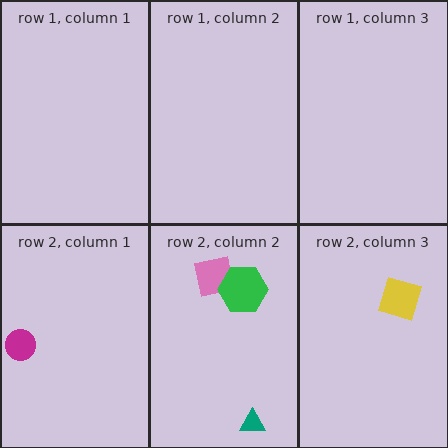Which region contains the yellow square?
The row 2, column 3 region.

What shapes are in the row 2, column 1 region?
The magenta circle.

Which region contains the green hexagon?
The row 2, column 2 region.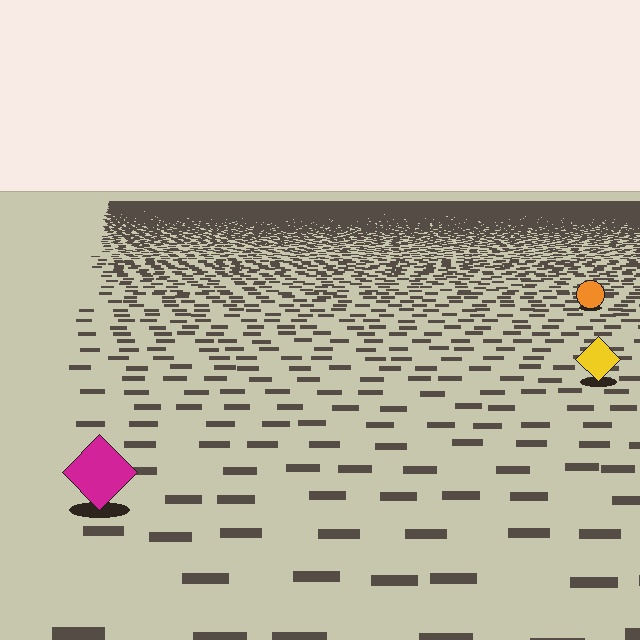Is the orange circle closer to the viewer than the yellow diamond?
No. The yellow diamond is closer — you can tell from the texture gradient: the ground texture is coarser near it.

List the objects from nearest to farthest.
From nearest to farthest: the magenta diamond, the yellow diamond, the orange circle.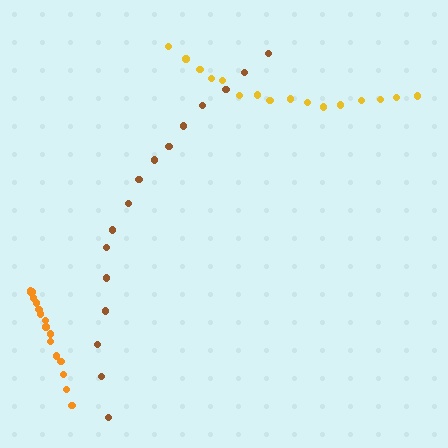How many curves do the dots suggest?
There are 3 distinct paths.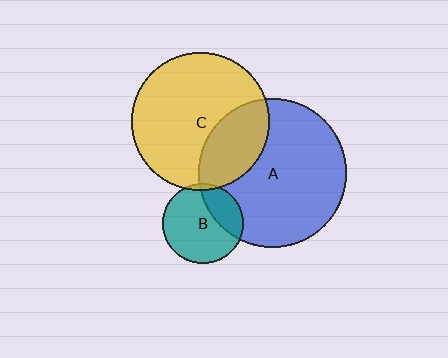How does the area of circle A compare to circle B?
Approximately 3.4 times.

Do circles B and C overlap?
Yes.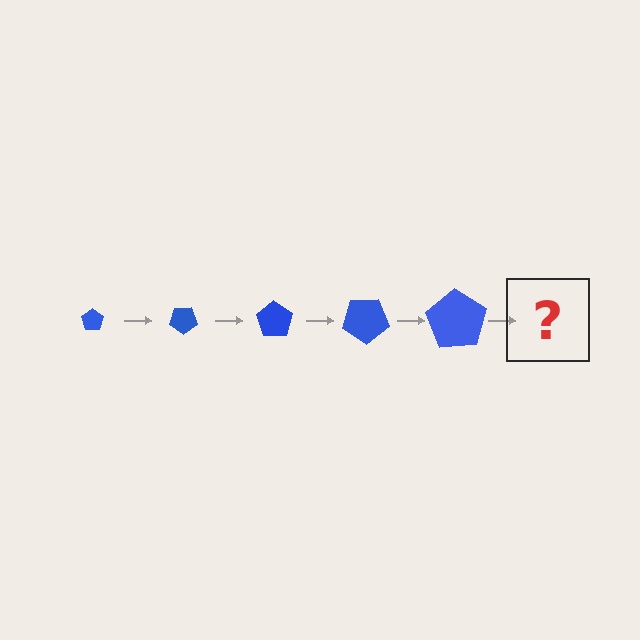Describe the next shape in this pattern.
It should be a pentagon, larger than the previous one and rotated 175 degrees from the start.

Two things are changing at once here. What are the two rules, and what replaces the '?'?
The two rules are that the pentagon grows larger each step and it rotates 35 degrees each step. The '?' should be a pentagon, larger than the previous one and rotated 175 degrees from the start.